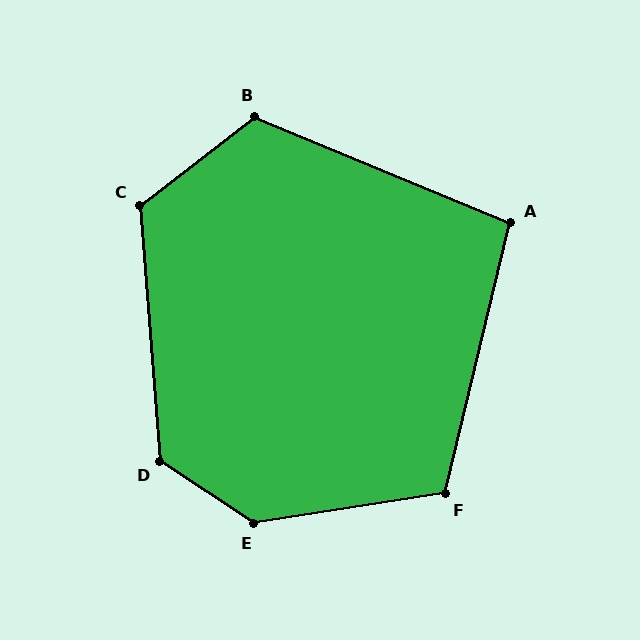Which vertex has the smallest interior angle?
A, at approximately 99 degrees.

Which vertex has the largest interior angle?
E, at approximately 138 degrees.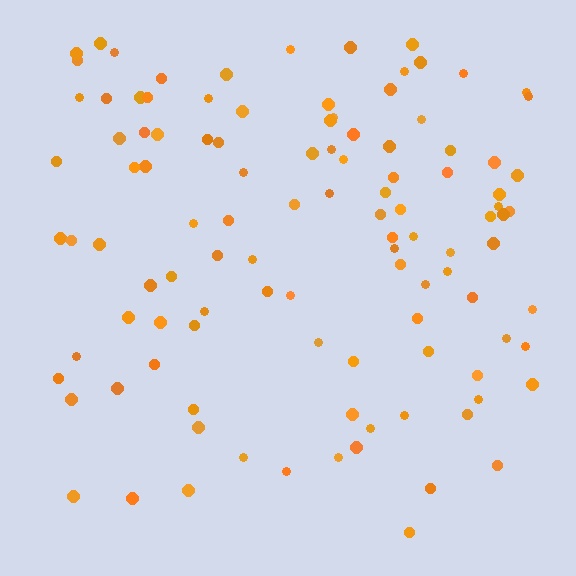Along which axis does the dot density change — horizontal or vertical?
Vertical.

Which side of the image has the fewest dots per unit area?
The bottom.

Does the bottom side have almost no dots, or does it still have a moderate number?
Still a moderate number, just noticeably fewer than the top.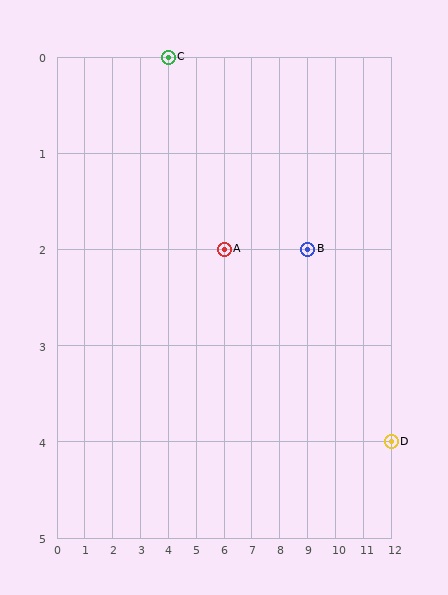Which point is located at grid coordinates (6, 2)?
Point A is at (6, 2).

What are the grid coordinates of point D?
Point D is at grid coordinates (12, 4).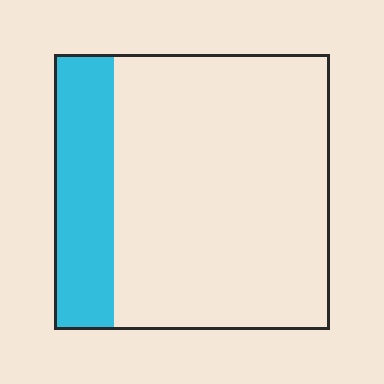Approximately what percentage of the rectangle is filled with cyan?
Approximately 20%.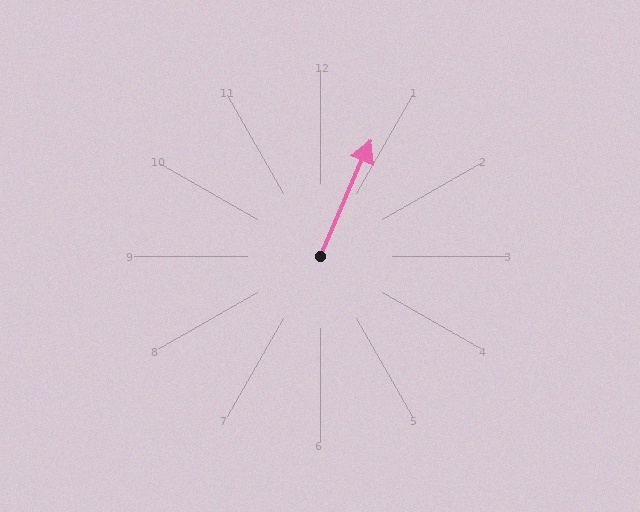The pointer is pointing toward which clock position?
Roughly 1 o'clock.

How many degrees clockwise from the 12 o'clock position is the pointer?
Approximately 24 degrees.